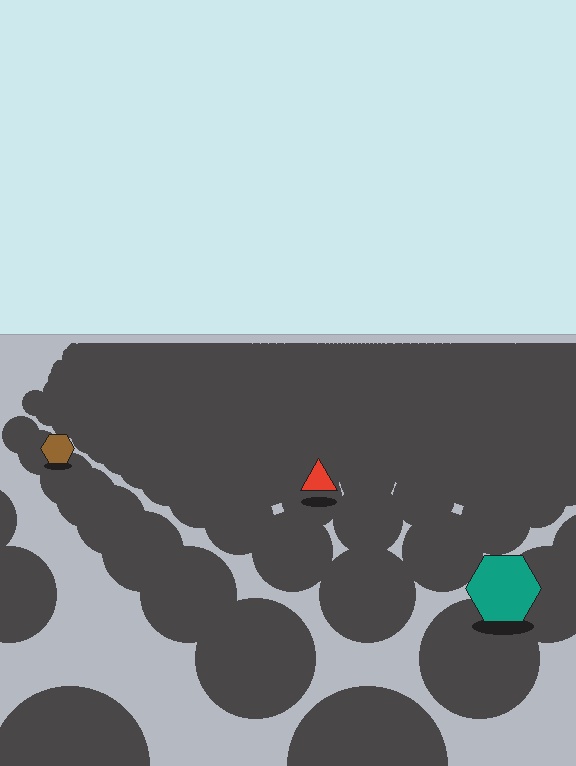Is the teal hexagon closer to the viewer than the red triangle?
Yes. The teal hexagon is closer — you can tell from the texture gradient: the ground texture is coarser near it.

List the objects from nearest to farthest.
From nearest to farthest: the teal hexagon, the red triangle, the brown hexagon.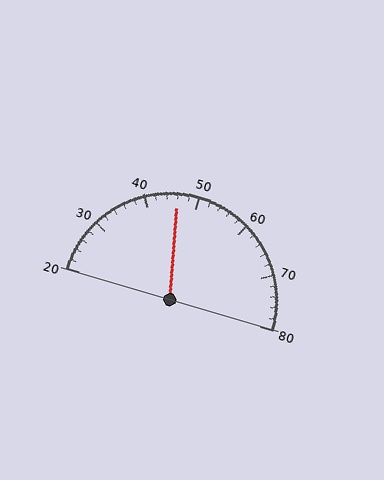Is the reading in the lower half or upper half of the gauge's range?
The reading is in the lower half of the range (20 to 80).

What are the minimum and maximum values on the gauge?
The gauge ranges from 20 to 80.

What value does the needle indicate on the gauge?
The needle indicates approximately 46.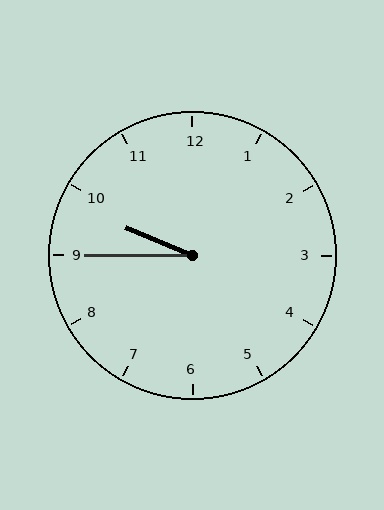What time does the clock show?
9:45.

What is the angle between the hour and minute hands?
Approximately 22 degrees.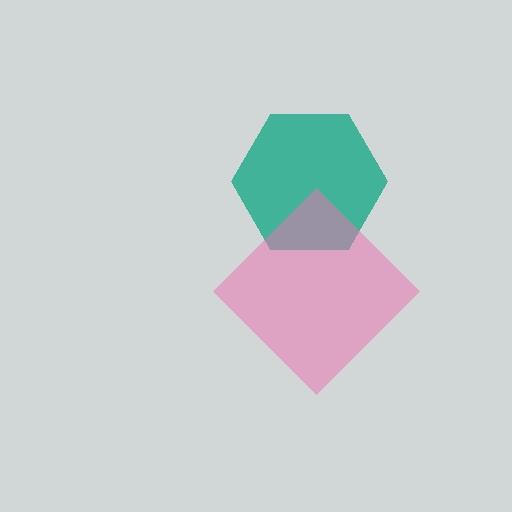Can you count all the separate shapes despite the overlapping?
Yes, there are 2 separate shapes.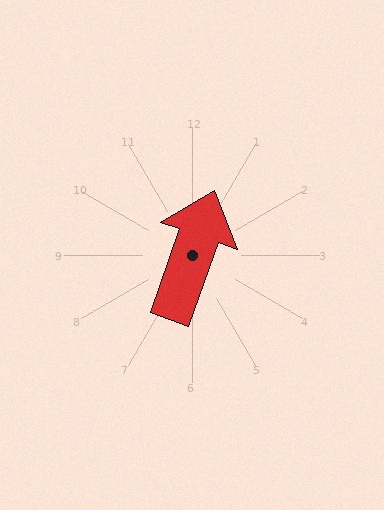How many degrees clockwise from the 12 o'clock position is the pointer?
Approximately 19 degrees.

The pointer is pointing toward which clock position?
Roughly 1 o'clock.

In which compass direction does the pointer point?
North.